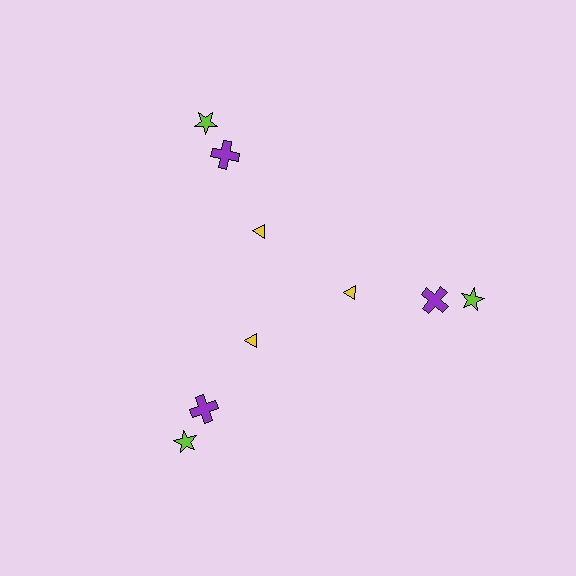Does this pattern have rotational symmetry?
Yes, this pattern has 3-fold rotational symmetry. It looks the same after rotating 120 degrees around the center.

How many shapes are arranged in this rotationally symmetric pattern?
There are 9 shapes, arranged in 3 groups of 3.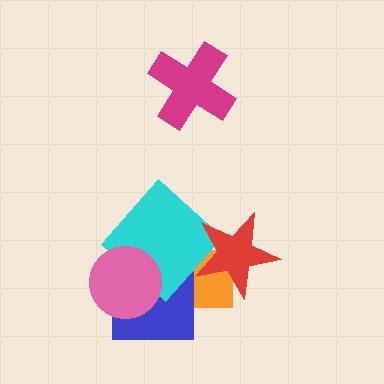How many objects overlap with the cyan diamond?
4 objects overlap with the cyan diamond.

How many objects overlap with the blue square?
3 objects overlap with the blue square.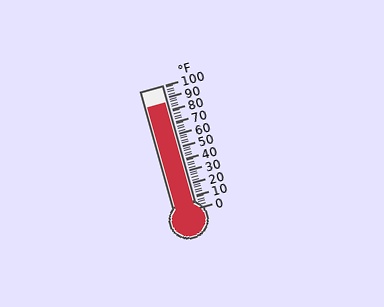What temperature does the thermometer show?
The thermometer shows approximately 86°F.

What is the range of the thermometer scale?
The thermometer scale ranges from 0°F to 100°F.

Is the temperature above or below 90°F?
The temperature is below 90°F.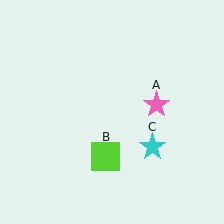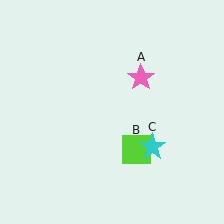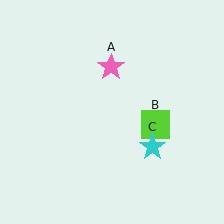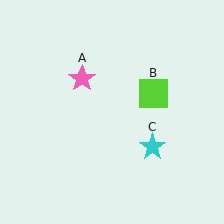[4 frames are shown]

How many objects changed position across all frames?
2 objects changed position: pink star (object A), lime square (object B).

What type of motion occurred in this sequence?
The pink star (object A), lime square (object B) rotated counterclockwise around the center of the scene.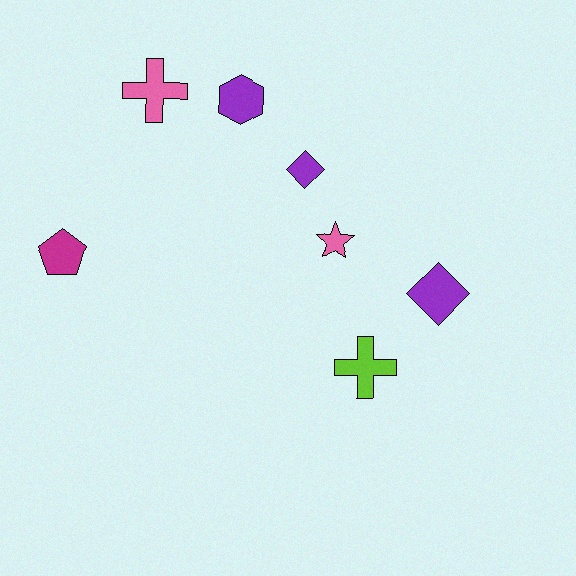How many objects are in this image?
There are 7 objects.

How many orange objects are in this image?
There are no orange objects.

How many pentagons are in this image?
There is 1 pentagon.